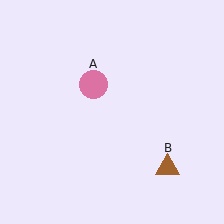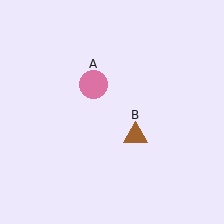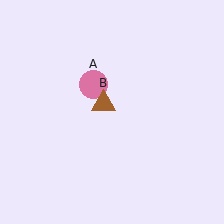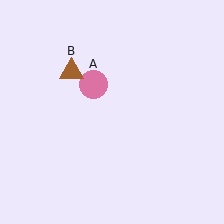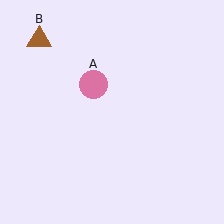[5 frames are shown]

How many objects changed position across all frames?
1 object changed position: brown triangle (object B).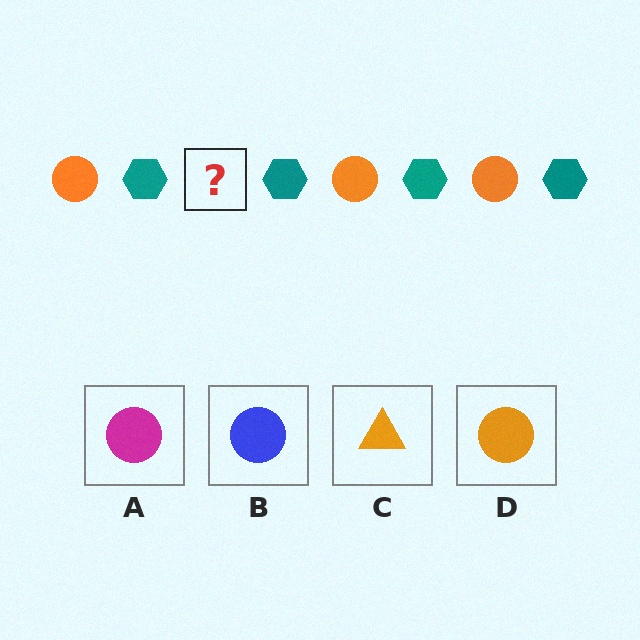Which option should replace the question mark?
Option D.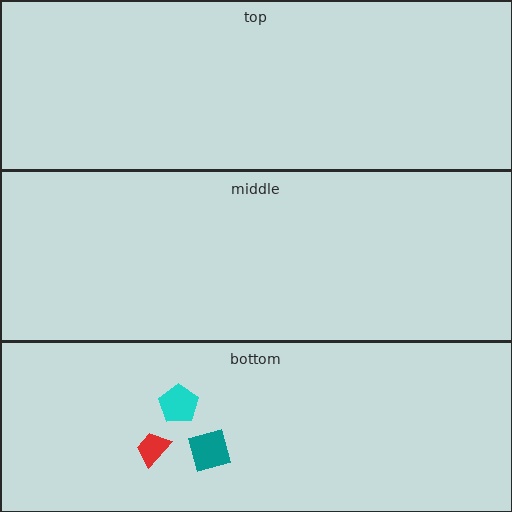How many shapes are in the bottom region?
3.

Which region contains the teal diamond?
The bottom region.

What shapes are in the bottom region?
The cyan pentagon, the teal diamond, the red trapezoid.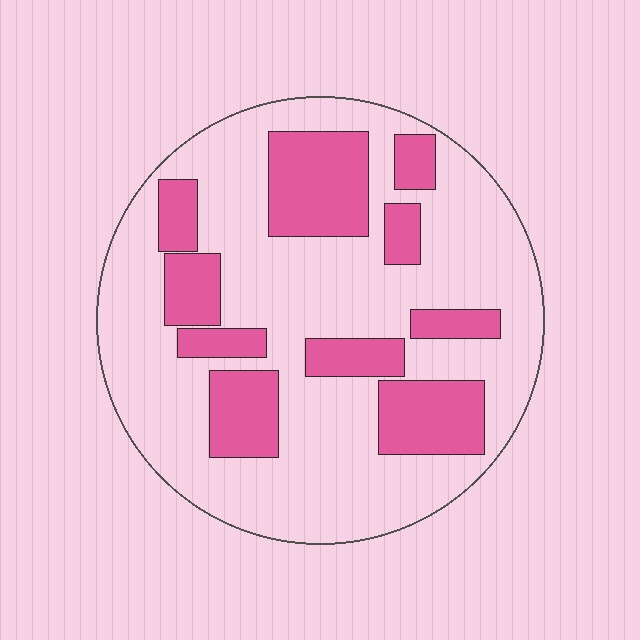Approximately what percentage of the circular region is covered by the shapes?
Approximately 30%.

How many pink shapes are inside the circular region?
10.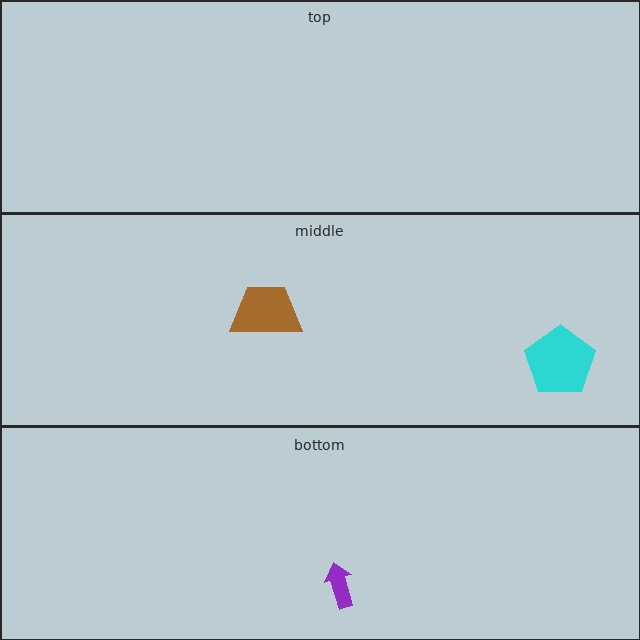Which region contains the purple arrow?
The bottom region.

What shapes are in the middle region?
The brown trapezoid, the cyan pentagon.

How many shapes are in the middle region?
2.